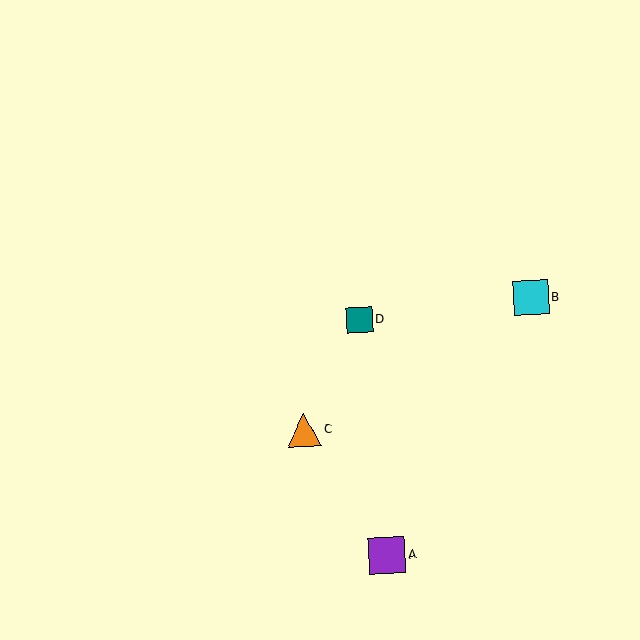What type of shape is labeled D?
Shape D is a teal square.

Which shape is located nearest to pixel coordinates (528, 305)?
The cyan square (labeled B) at (531, 298) is nearest to that location.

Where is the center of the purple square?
The center of the purple square is at (387, 555).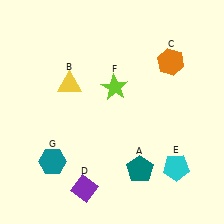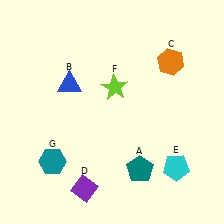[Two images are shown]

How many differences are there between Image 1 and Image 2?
There is 1 difference between the two images.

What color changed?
The triangle (B) changed from yellow in Image 1 to blue in Image 2.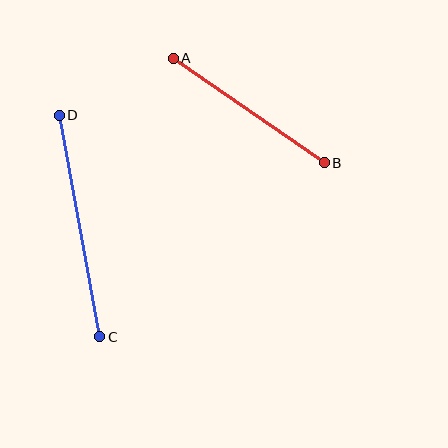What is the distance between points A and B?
The distance is approximately 184 pixels.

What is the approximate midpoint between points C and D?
The midpoint is at approximately (79, 226) pixels.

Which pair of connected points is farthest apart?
Points C and D are farthest apart.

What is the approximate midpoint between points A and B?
The midpoint is at approximately (249, 110) pixels.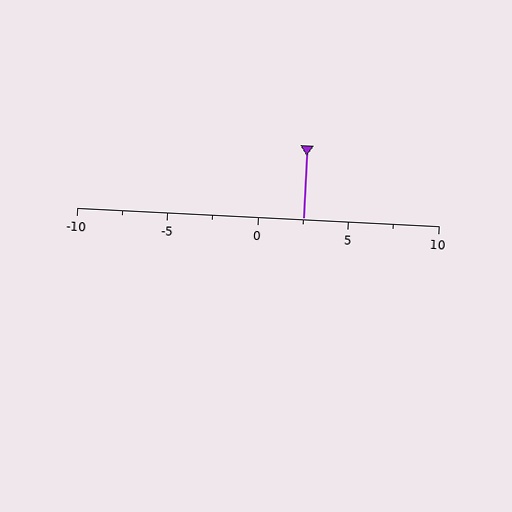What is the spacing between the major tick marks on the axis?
The major ticks are spaced 5 apart.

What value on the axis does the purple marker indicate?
The marker indicates approximately 2.5.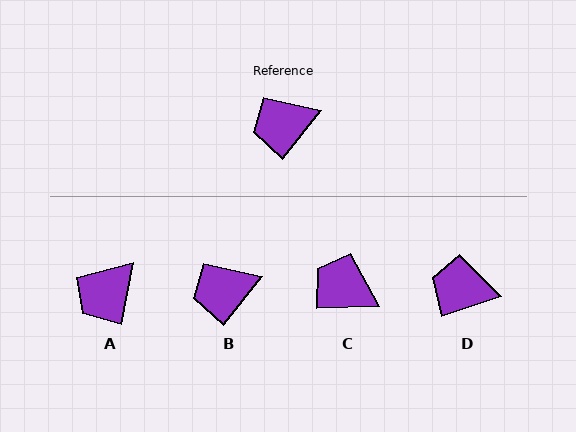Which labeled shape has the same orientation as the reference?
B.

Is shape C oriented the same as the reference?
No, it is off by about 49 degrees.